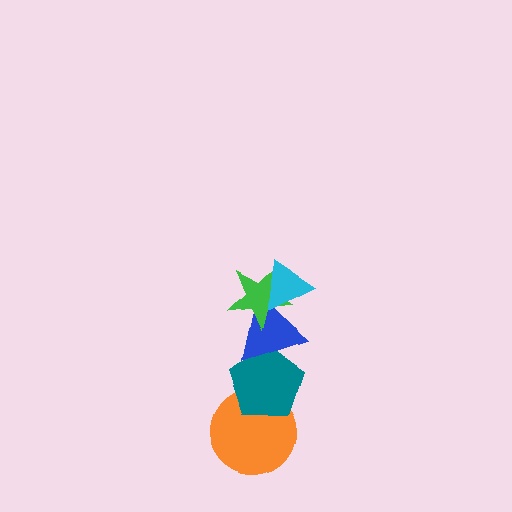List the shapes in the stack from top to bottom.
From top to bottom: the cyan triangle, the green star, the blue triangle, the teal pentagon, the orange circle.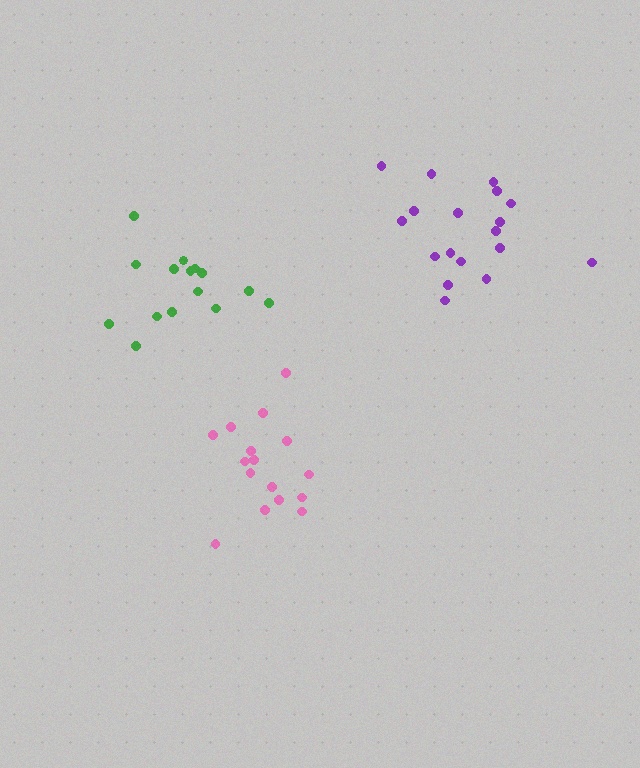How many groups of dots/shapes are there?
There are 3 groups.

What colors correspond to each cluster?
The clusters are colored: pink, green, purple.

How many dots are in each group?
Group 1: 16 dots, Group 2: 15 dots, Group 3: 18 dots (49 total).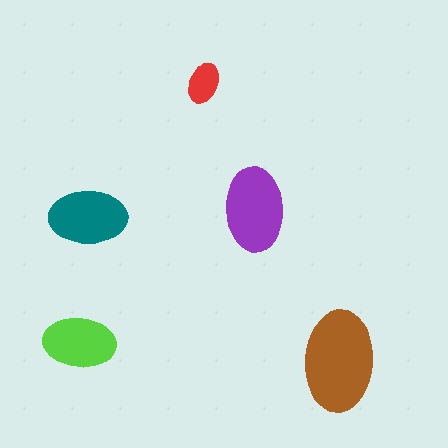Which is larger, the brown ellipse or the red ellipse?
The brown one.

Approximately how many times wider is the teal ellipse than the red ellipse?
About 2 times wider.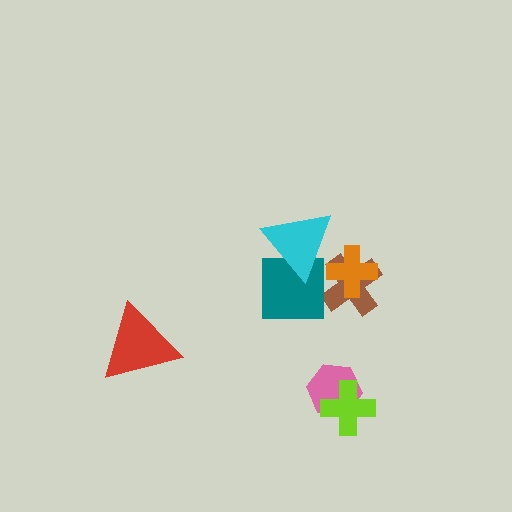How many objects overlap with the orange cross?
1 object overlaps with the orange cross.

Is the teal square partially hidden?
Yes, it is partially covered by another shape.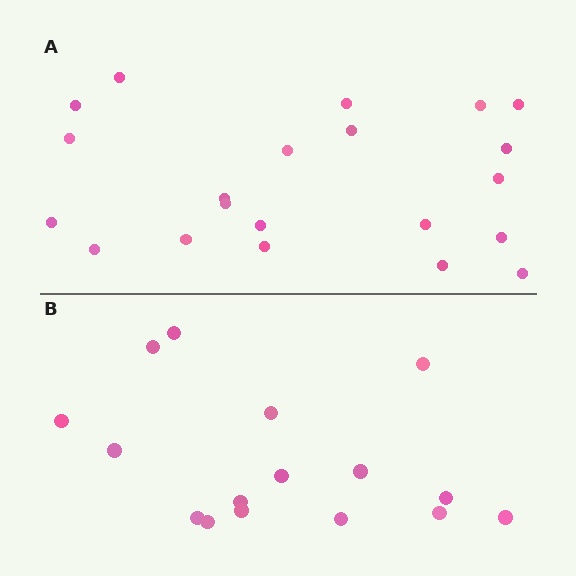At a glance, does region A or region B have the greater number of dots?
Region A (the top region) has more dots.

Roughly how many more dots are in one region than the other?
Region A has about 5 more dots than region B.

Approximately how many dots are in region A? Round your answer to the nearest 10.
About 20 dots. (The exact count is 21, which rounds to 20.)